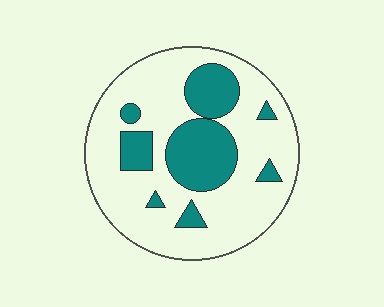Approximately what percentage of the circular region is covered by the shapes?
Approximately 25%.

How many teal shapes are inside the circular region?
8.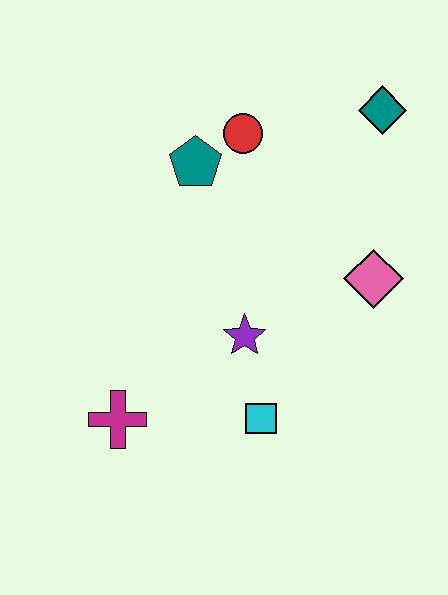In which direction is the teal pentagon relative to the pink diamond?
The teal pentagon is to the left of the pink diamond.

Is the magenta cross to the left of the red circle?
Yes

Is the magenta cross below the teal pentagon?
Yes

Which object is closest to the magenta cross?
The cyan square is closest to the magenta cross.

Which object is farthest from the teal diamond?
The magenta cross is farthest from the teal diamond.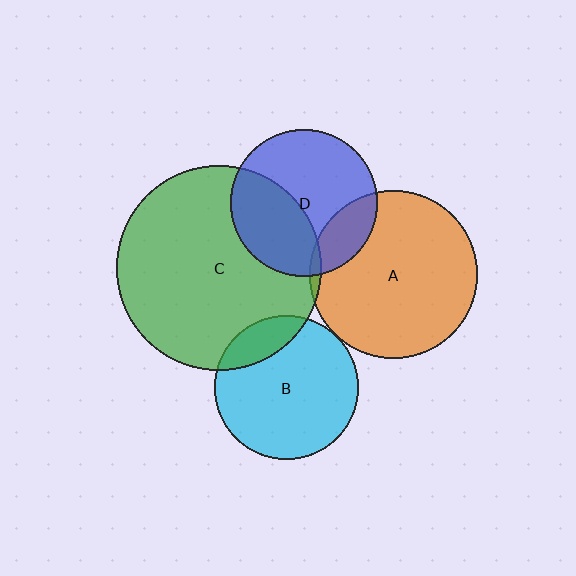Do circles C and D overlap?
Yes.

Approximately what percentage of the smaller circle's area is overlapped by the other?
Approximately 40%.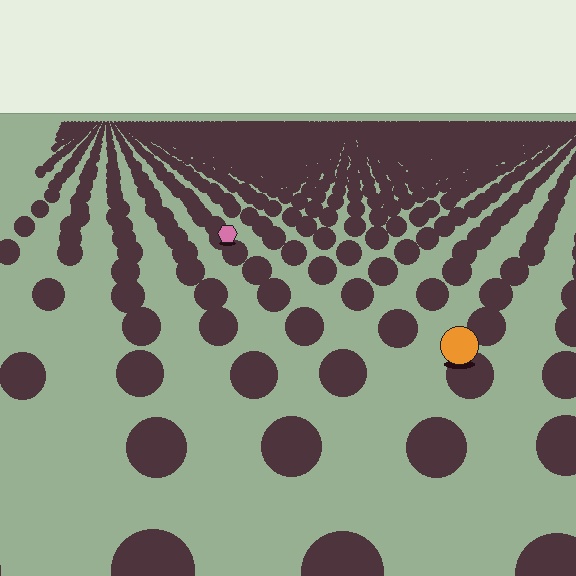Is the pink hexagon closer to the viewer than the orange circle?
No. The orange circle is closer — you can tell from the texture gradient: the ground texture is coarser near it.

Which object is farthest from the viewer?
The pink hexagon is farthest from the viewer. It appears smaller and the ground texture around it is denser.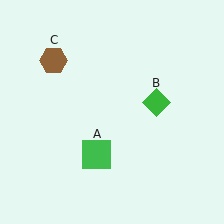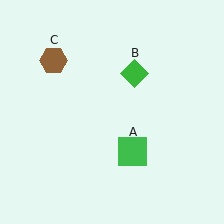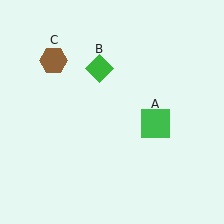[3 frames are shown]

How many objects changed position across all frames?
2 objects changed position: green square (object A), green diamond (object B).